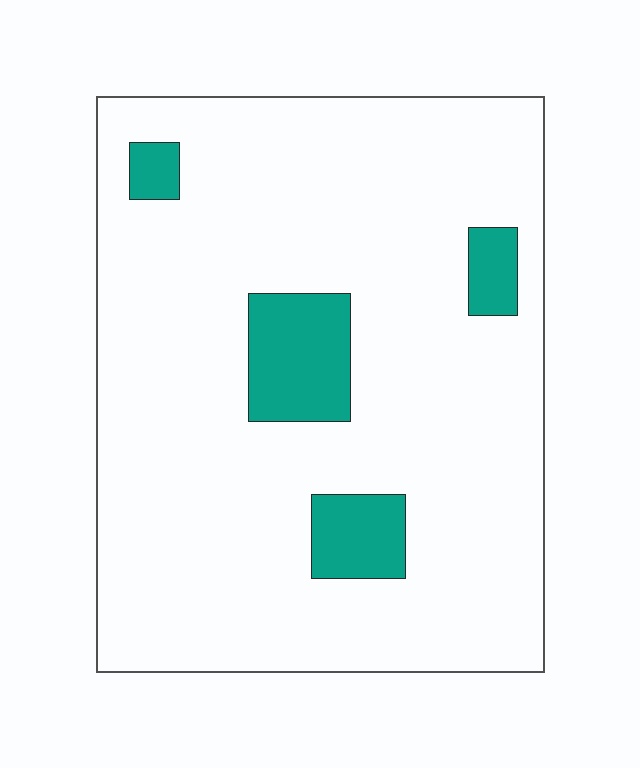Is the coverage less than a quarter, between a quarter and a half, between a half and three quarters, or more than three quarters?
Less than a quarter.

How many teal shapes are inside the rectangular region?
4.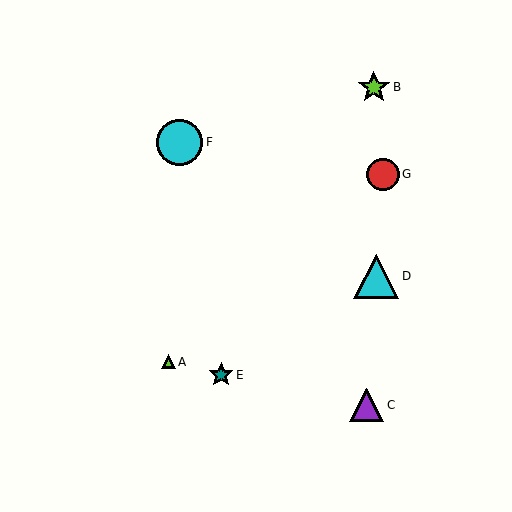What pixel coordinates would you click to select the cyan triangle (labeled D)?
Click at (376, 276) to select the cyan triangle D.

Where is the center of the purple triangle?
The center of the purple triangle is at (367, 405).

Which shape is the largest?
The cyan circle (labeled F) is the largest.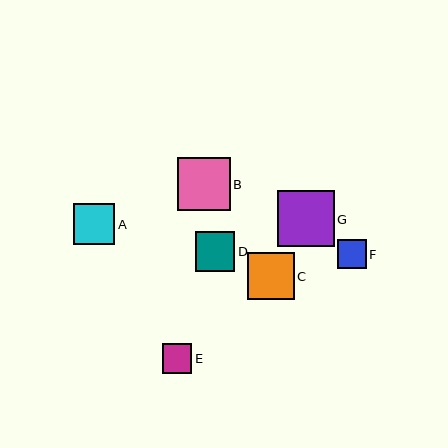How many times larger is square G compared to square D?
Square G is approximately 1.4 times the size of square D.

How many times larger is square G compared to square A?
Square G is approximately 1.4 times the size of square A.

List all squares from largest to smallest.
From largest to smallest: G, B, C, A, D, E, F.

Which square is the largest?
Square G is the largest with a size of approximately 56 pixels.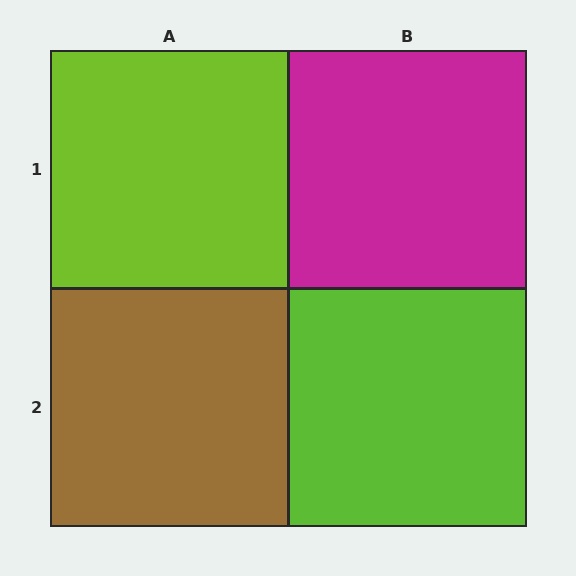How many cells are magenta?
1 cell is magenta.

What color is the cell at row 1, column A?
Lime.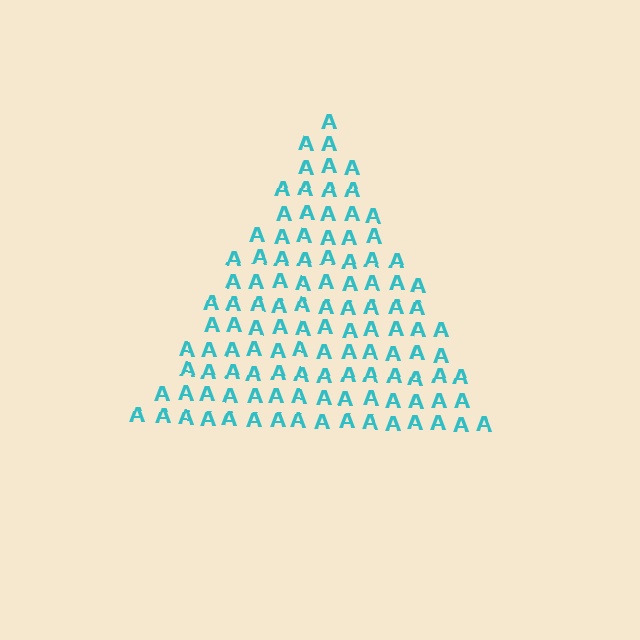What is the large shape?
The large shape is a triangle.